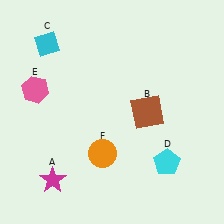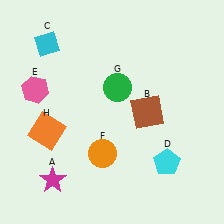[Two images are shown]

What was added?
A green circle (G), an orange square (H) were added in Image 2.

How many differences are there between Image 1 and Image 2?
There are 2 differences between the two images.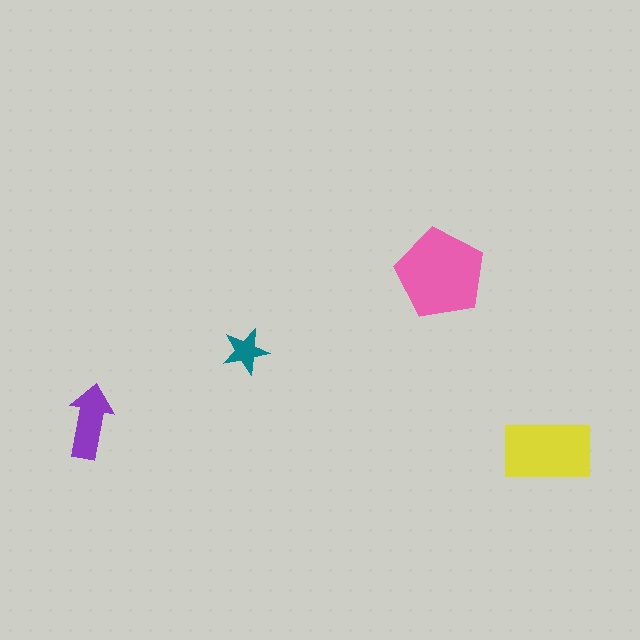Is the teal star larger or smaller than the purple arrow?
Smaller.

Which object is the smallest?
The teal star.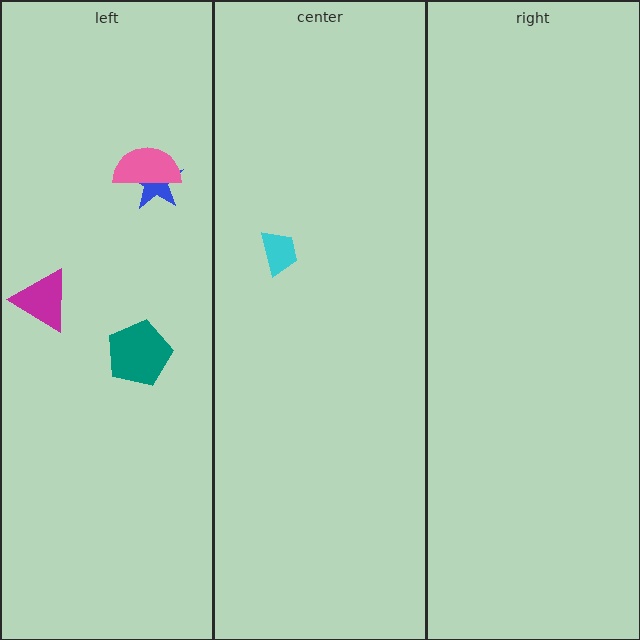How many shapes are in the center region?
1.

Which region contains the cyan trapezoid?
The center region.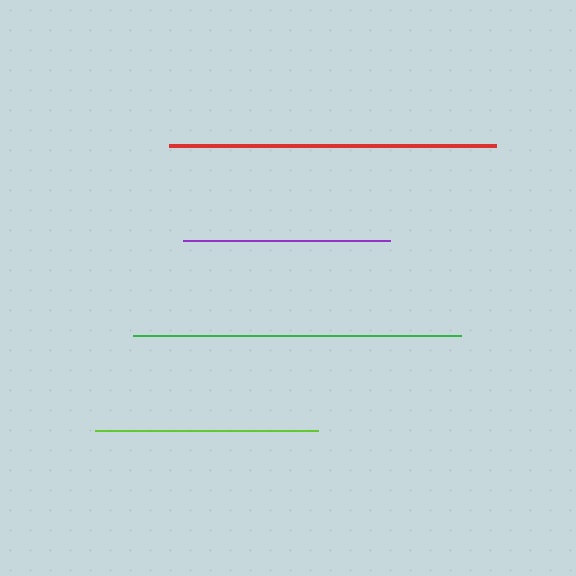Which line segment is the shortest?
The purple line is the shortest at approximately 207 pixels.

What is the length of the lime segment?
The lime segment is approximately 222 pixels long.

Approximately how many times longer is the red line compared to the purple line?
The red line is approximately 1.6 times the length of the purple line.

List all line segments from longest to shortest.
From longest to shortest: green, red, lime, purple.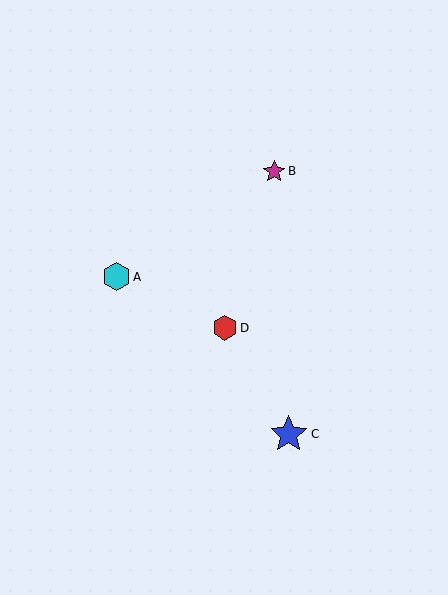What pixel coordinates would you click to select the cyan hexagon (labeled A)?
Click at (116, 277) to select the cyan hexagon A.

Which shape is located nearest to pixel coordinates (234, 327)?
The red hexagon (labeled D) at (225, 328) is nearest to that location.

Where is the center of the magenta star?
The center of the magenta star is at (274, 171).